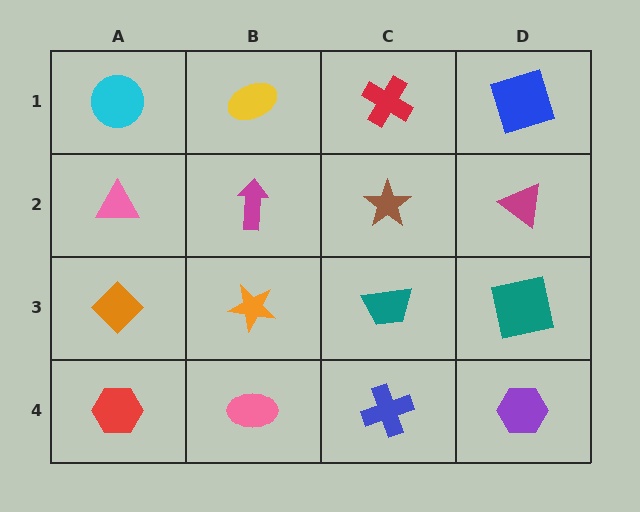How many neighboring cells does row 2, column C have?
4.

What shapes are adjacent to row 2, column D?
A blue square (row 1, column D), a teal square (row 3, column D), a brown star (row 2, column C).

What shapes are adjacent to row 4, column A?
An orange diamond (row 3, column A), a pink ellipse (row 4, column B).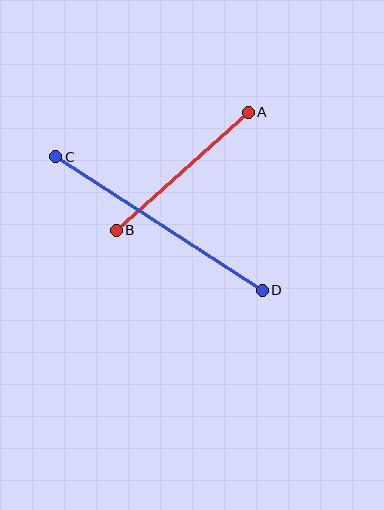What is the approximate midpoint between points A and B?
The midpoint is at approximately (182, 171) pixels.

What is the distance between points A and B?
The distance is approximately 177 pixels.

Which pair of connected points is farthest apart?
Points C and D are farthest apart.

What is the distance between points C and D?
The distance is approximately 246 pixels.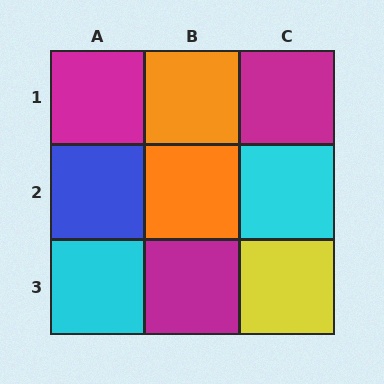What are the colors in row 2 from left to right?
Blue, orange, cyan.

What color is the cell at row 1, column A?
Magenta.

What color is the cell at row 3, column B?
Magenta.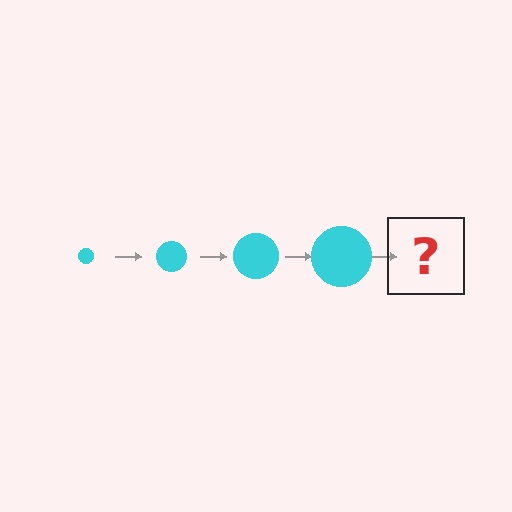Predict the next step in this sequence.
The next step is a cyan circle, larger than the previous one.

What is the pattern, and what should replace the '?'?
The pattern is that the circle gets progressively larger each step. The '?' should be a cyan circle, larger than the previous one.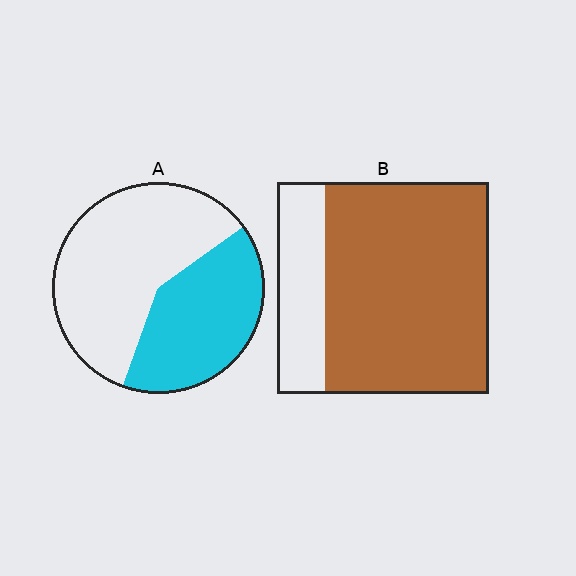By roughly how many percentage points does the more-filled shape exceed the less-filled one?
By roughly 35 percentage points (B over A).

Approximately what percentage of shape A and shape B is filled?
A is approximately 40% and B is approximately 75%.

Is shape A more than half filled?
No.